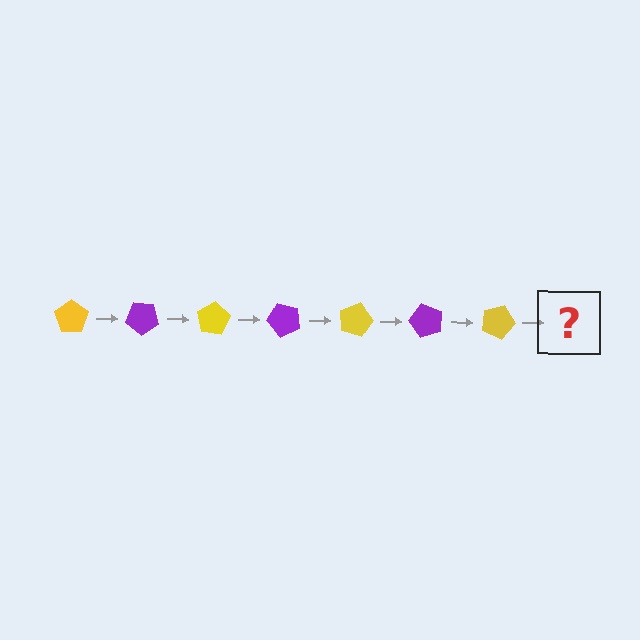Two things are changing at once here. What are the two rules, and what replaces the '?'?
The two rules are that it rotates 40 degrees each step and the color cycles through yellow and purple. The '?' should be a purple pentagon, rotated 280 degrees from the start.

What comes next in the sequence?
The next element should be a purple pentagon, rotated 280 degrees from the start.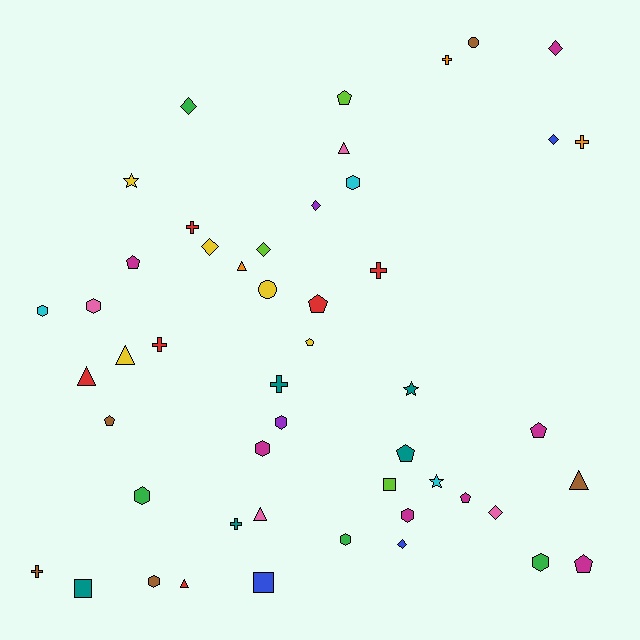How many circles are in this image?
There are 2 circles.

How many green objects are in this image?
There are 4 green objects.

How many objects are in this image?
There are 50 objects.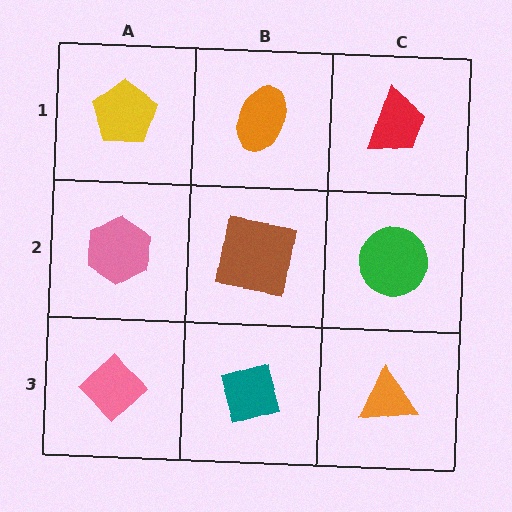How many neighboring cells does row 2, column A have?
3.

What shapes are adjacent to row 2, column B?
An orange ellipse (row 1, column B), a teal diamond (row 3, column B), a pink hexagon (row 2, column A), a green circle (row 2, column C).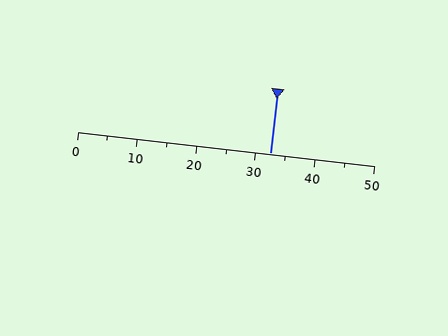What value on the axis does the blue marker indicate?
The marker indicates approximately 32.5.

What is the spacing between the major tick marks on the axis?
The major ticks are spaced 10 apart.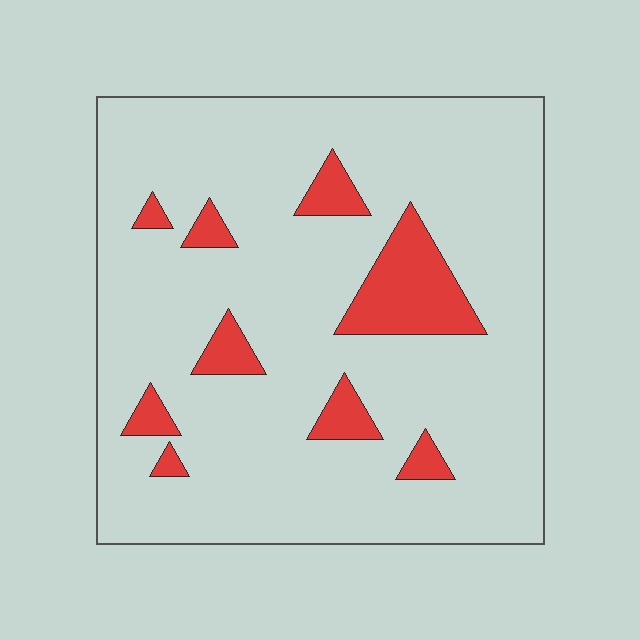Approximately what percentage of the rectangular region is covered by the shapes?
Approximately 10%.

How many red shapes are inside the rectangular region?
9.